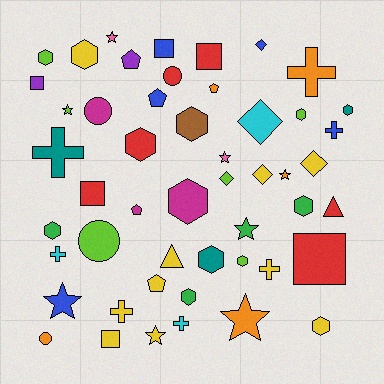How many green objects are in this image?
There are 4 green objects.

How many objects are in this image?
There are 50 objects.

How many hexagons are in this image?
There are 13 hexagons.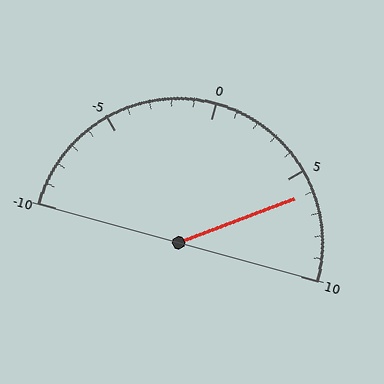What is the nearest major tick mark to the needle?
The nearest major tick mark is 5.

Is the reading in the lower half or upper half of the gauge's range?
The reading is in the upper half of the range (-10 to 10).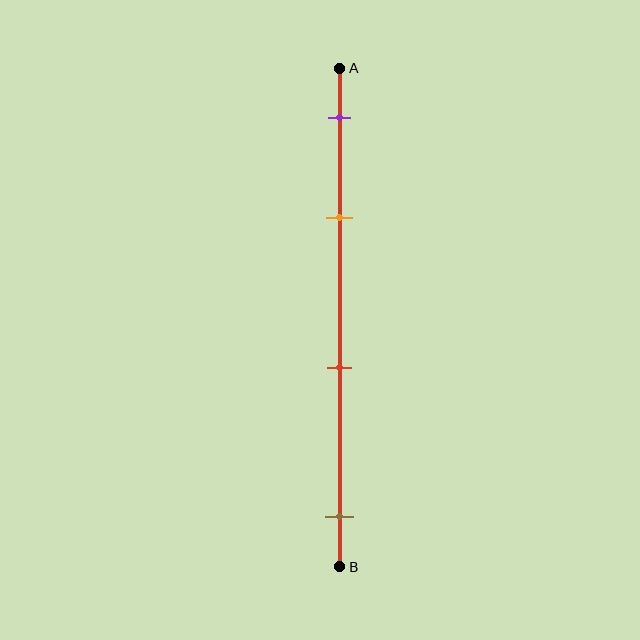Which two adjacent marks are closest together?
The purple and orange marks are the closest adjacent pair.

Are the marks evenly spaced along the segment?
No, the marks are not evenly spaced.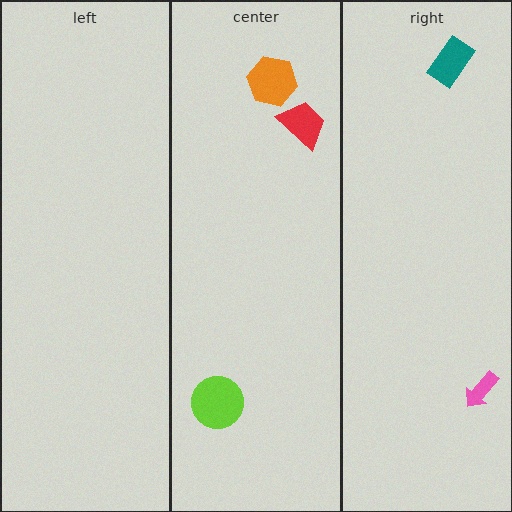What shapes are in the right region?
The teal rectangle, the pink arrow.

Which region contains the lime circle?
The center region.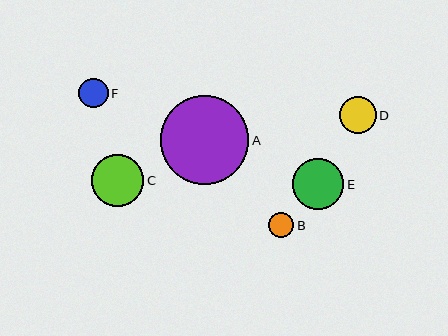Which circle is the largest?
Circle A is the largest with a size of approximately 89 pixels.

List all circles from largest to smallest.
From largest to smallest: A, C, E, D, F, B.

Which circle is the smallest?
Circle B is the smallest with a size of approximately 26 pixels.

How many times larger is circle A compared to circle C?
Circle A is approximately 1.7 times the size of circle C.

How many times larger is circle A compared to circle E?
Circle A is approximately 1.7 times the size of circle E.